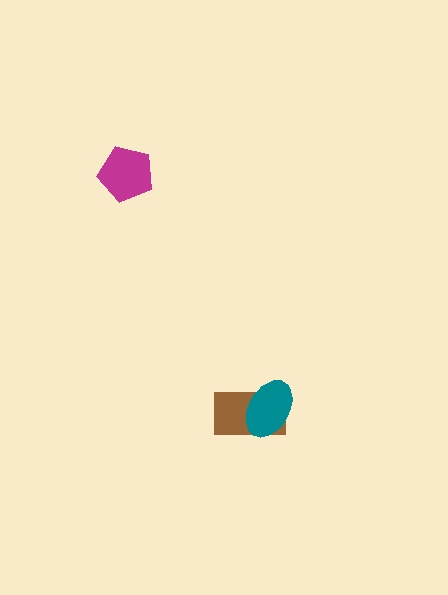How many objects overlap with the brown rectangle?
1 object overlaps with the brown rectangle.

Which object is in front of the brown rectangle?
The teal ellipse is in front of the brown rectangle.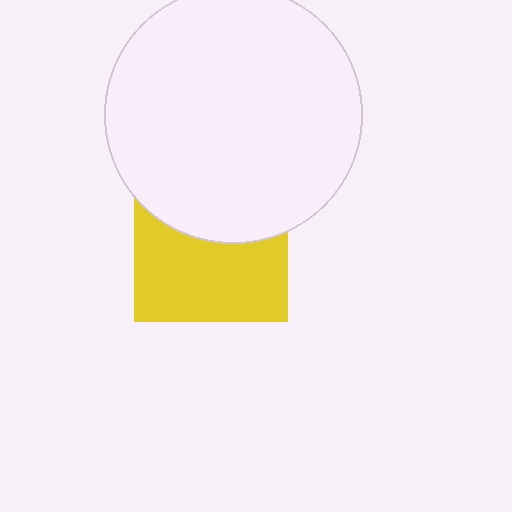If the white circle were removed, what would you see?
You would see the complete yellow square.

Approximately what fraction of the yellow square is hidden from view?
Roughly 43% of the yellow square is hidden behind the white circle.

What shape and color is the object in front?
The object in front is a white circle.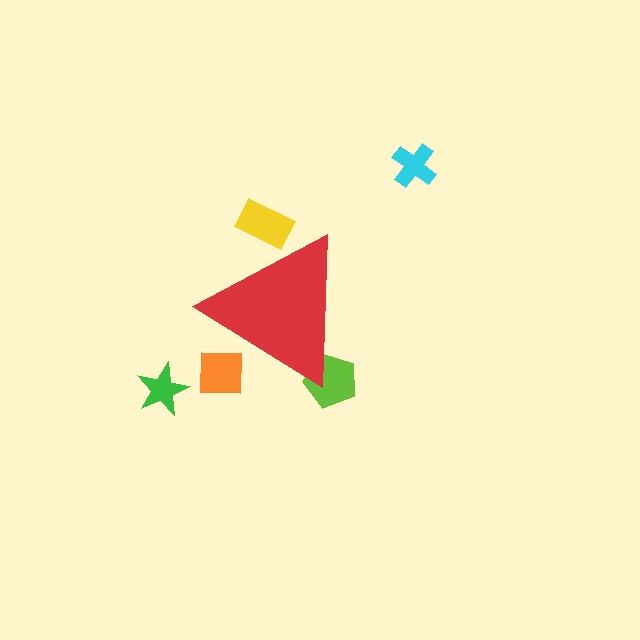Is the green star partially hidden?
No, the green star is fully visible.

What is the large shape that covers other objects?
A red triangle.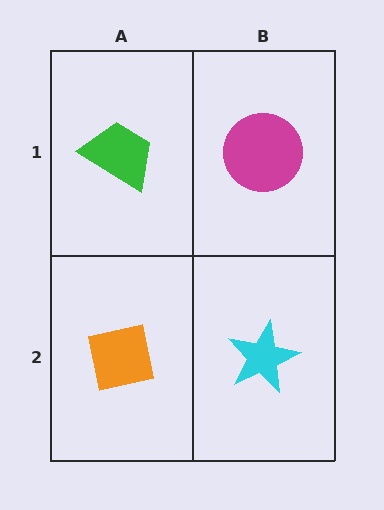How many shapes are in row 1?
2 shapes.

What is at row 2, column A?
An orange square.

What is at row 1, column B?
A magenta circle.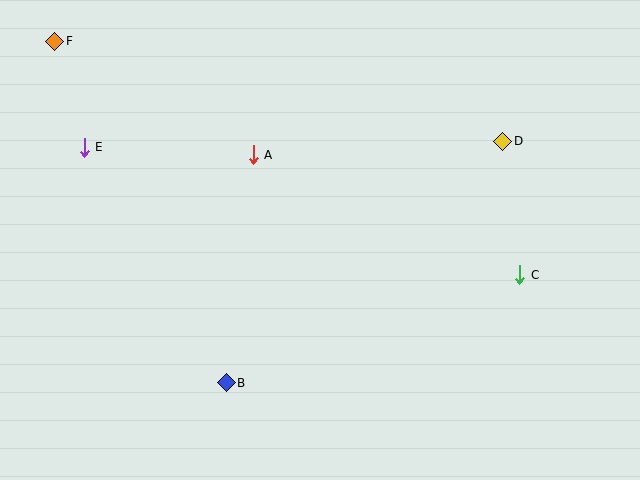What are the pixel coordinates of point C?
Point C is at (520, 275).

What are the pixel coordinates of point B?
Point B is at (226, 383).